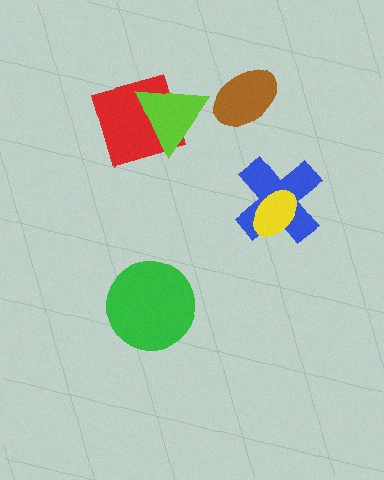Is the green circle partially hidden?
No, no other shape covers it.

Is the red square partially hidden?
Yes, it is partially covered by another shape.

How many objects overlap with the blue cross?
1 object overlaps with the blue cross.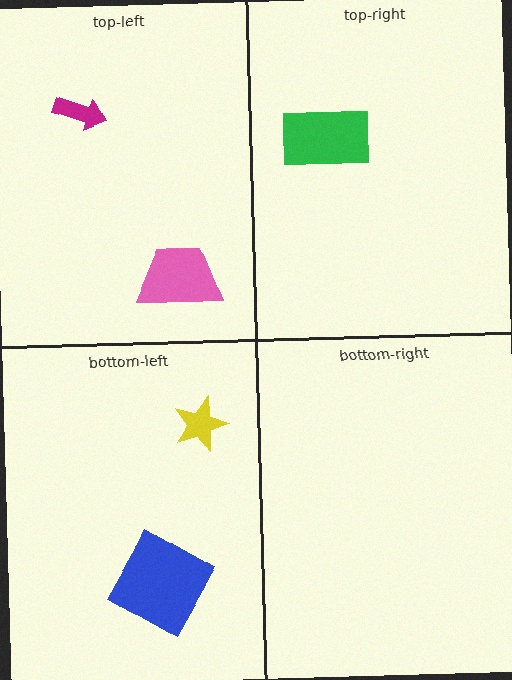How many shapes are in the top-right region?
1.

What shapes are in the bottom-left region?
The blue square, the yellow star.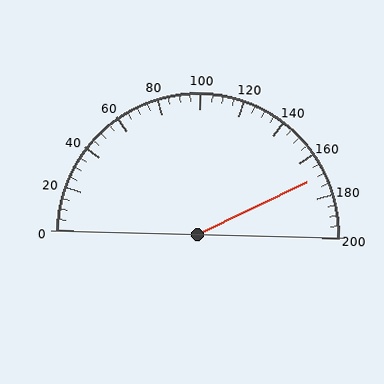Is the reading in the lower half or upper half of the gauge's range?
The reading is in the upper half of the range (0 to 200).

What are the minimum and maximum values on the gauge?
The gauge ranges from 0 to 200.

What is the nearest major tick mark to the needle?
The nearest major tick mark is 160.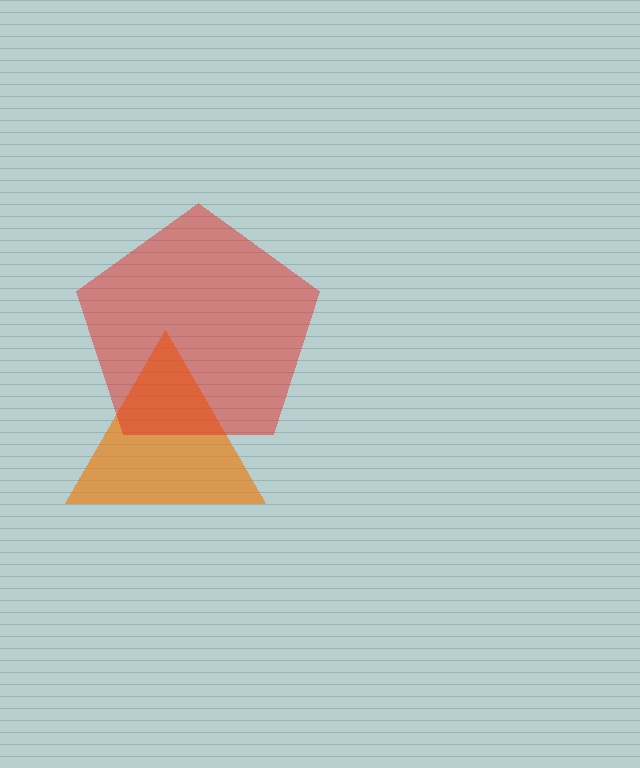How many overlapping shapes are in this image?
There are 2 overlapping shapes in the image.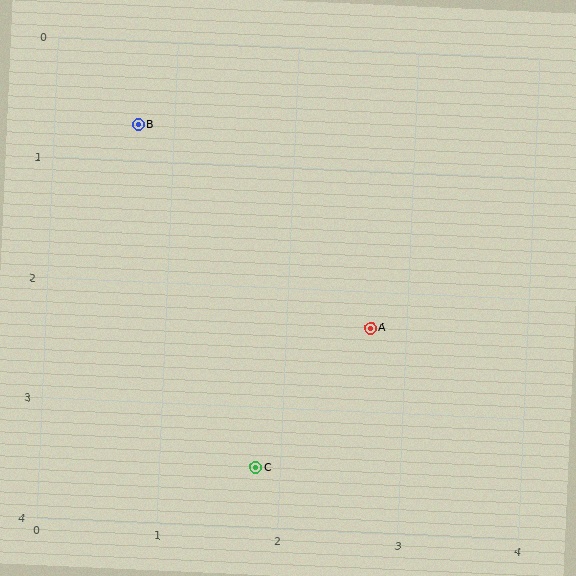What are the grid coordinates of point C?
Point C is at approximately (1.8, 3.5).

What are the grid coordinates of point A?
Point A is at approximately (2.7, 2.3).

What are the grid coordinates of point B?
Point B is at approximately (0.7, 0.7).